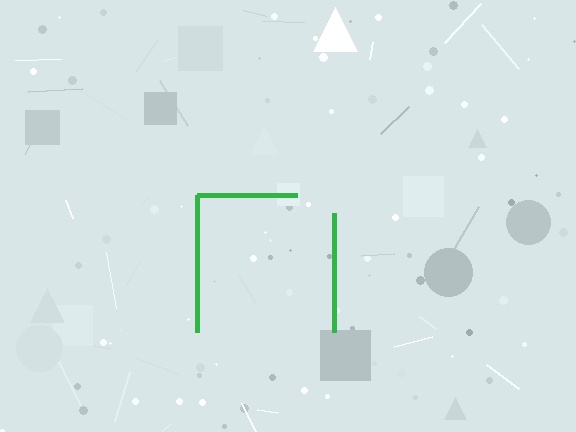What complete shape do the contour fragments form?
The contour fragments form a square.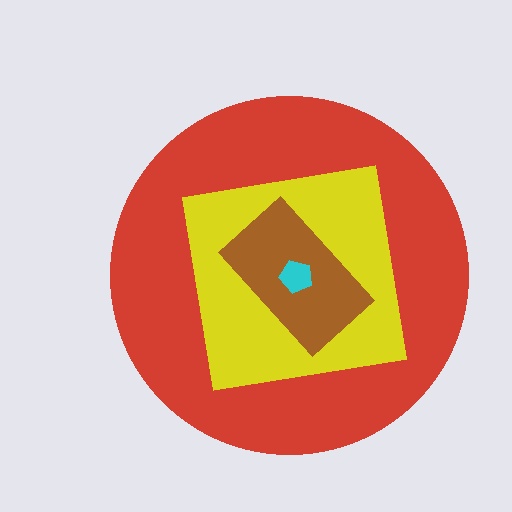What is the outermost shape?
The red circle.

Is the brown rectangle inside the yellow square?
Yes.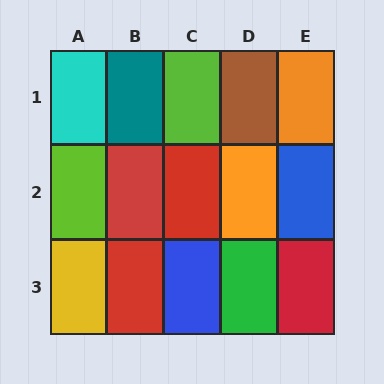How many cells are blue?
2 cells are blue.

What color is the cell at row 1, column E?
Orange.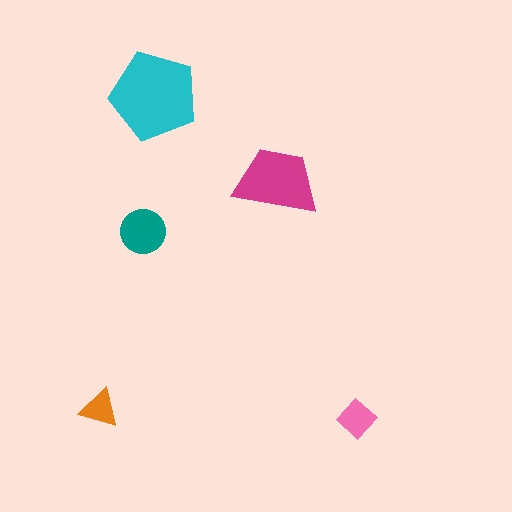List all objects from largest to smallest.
The cyan pentagon, the magenta trapezoid, the teal circle, the pink diamond, the orange triangle.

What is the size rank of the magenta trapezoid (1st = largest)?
2nd.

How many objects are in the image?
There are 5 objects in the image.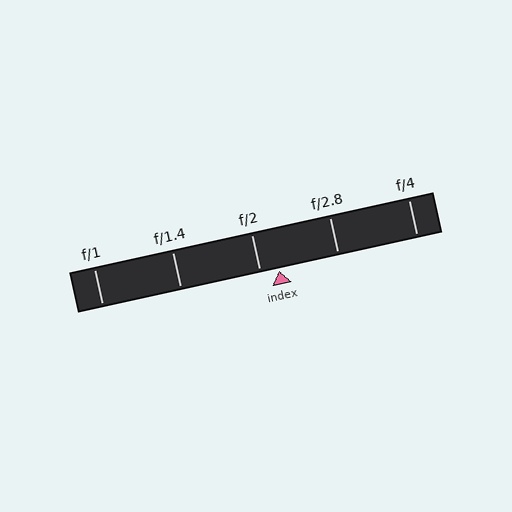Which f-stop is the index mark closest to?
The index mark is closest to f/2.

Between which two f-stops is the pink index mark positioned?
The index mark is between f/2 and f/2.8.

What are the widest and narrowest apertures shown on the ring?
The widest aperture shown is f/1 and the narrowest is f/4.